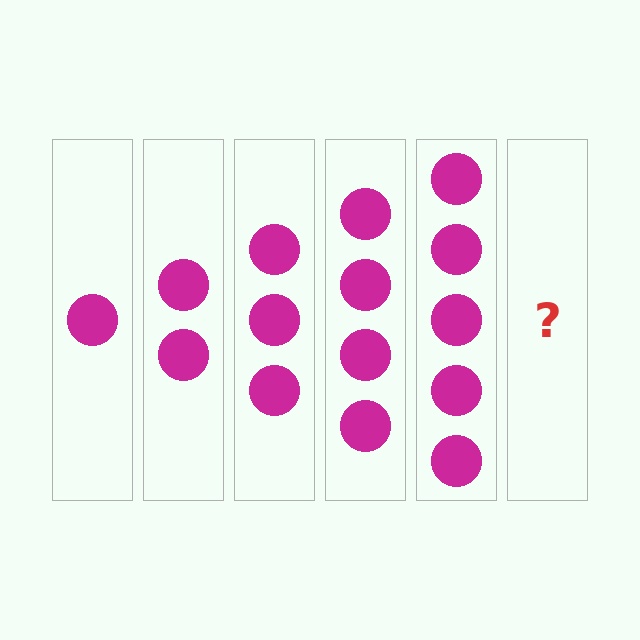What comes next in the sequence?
The next element should be 6 circles.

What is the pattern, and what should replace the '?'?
The pattern is that each step adds one more circle. The '?' should be 6 circles.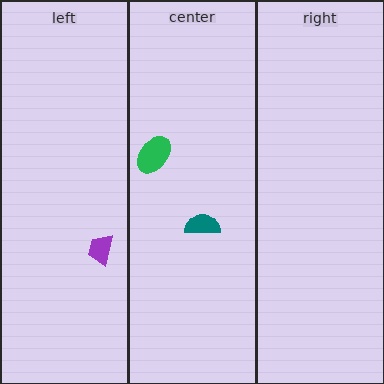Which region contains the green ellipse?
The center region.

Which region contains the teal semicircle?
The center region.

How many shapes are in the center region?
2.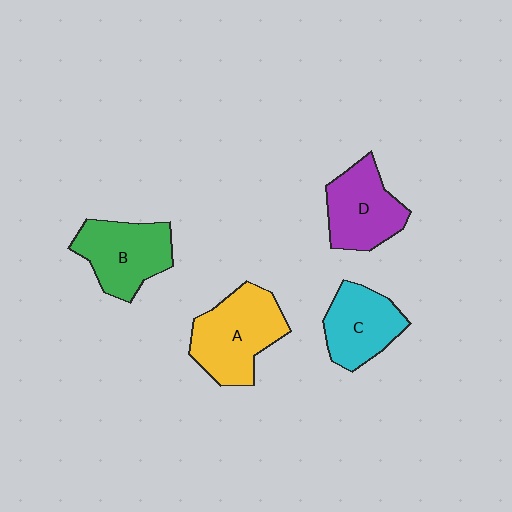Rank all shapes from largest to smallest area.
From largest to smallest: A (yellow), B (green), D (purple), C (cyan).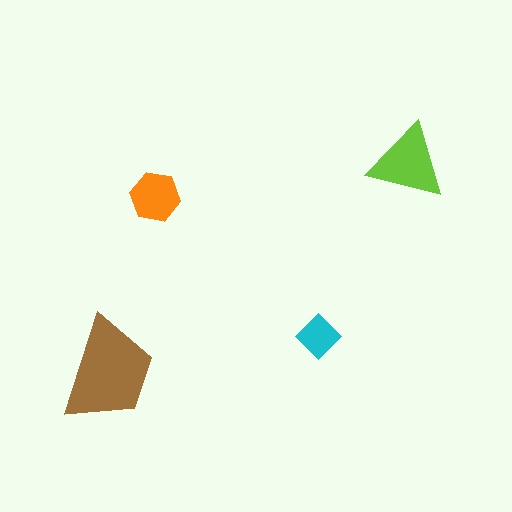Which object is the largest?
The brown trapezoid.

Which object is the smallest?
The cyan diamond.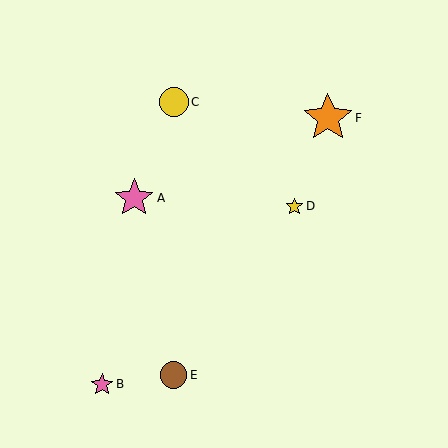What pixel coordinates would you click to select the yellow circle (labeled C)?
Click at (174, 102) to select the yellow circle C.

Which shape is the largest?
The orange star (labeled F) is the largest.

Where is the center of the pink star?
The center of the pink star is at (102, 384).